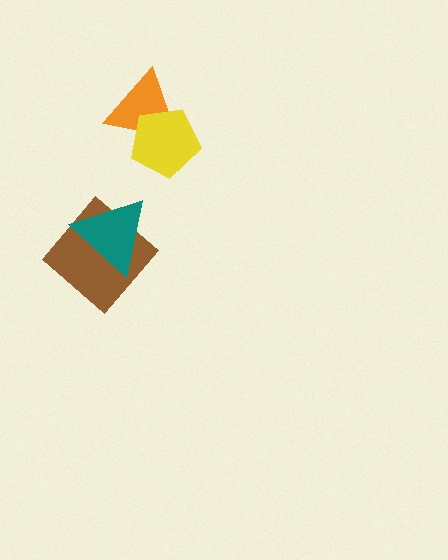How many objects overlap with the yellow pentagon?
1 object overlaps with the yellow pentagon.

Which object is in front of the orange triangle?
The yellow pentagon is in front of the orange triangle.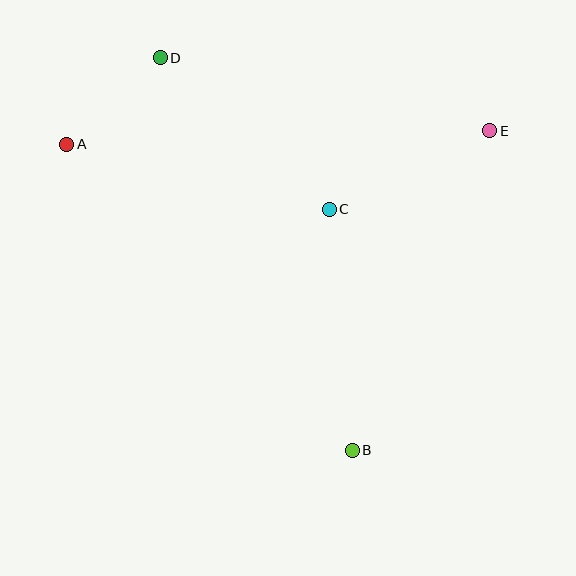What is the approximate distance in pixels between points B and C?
The distance between B and C is approximately 242 pixels.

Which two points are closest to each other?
Points A and D are closest to each other.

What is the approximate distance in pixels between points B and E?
The distance between B and E is approximately 348 pixels.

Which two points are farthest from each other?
Points B and D are farthest from each other.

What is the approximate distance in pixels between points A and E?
The distance between A and E is approximately 423 pixels.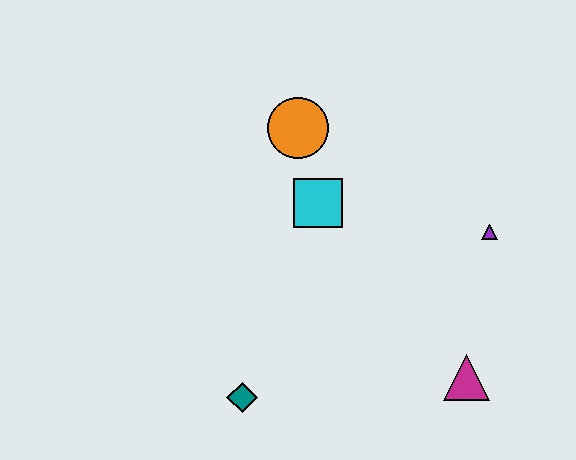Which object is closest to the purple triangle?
The magenta triangle is closest to the purple triangle.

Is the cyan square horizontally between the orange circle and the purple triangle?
Yes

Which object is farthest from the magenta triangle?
The orange circle is farthest from the magenta triangle.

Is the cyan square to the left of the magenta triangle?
Yes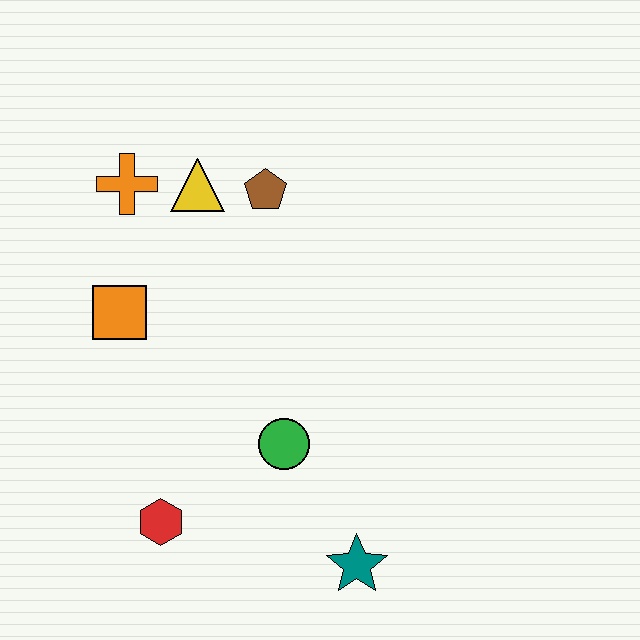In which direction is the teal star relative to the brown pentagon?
The teal star is below the brown pentagon.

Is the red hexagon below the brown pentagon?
Yes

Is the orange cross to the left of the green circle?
Yes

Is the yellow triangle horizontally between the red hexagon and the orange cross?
No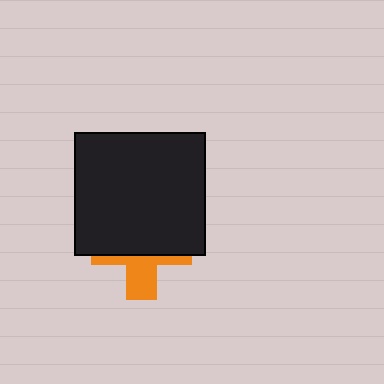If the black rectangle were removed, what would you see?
You would see the complete orange cross.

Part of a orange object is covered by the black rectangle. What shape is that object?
It is a cross.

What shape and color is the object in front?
The object in front is a black rectangle.